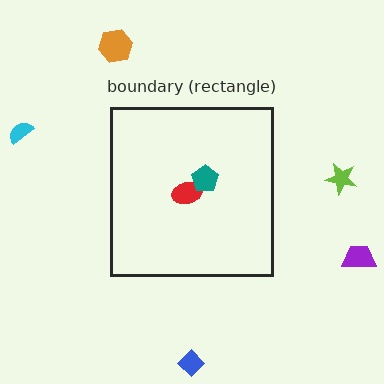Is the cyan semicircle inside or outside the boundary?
Outside.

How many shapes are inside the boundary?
2 inside, 5 outside.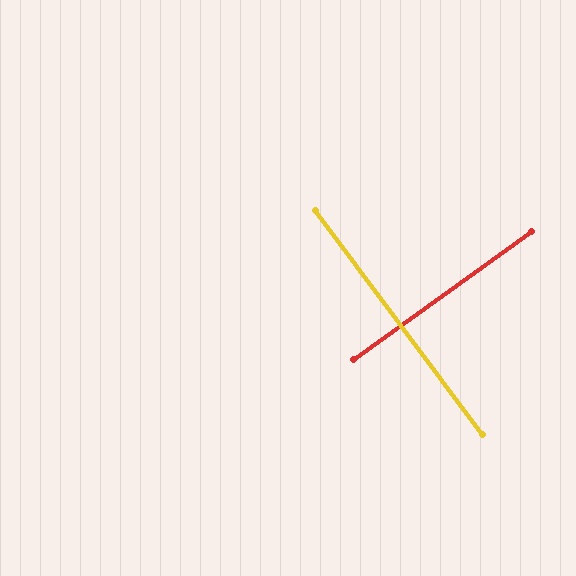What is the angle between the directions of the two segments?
Approximately 89 degrees.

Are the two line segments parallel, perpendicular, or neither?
Perpendicular — they meet at approximately 89°.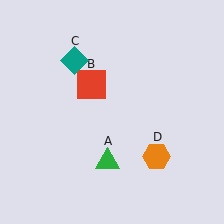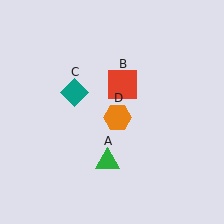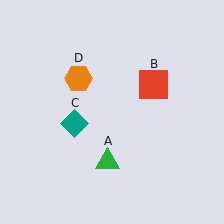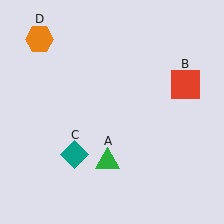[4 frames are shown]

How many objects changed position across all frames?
3 objects changed position: red square (object B), teal diamond (object C), orange hexagon (object D).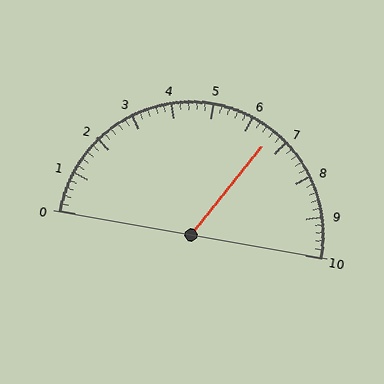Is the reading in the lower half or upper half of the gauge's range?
The reading is in the upper half of the range (0 to 10).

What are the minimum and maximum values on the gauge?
The gauge ranges from 0 to 10.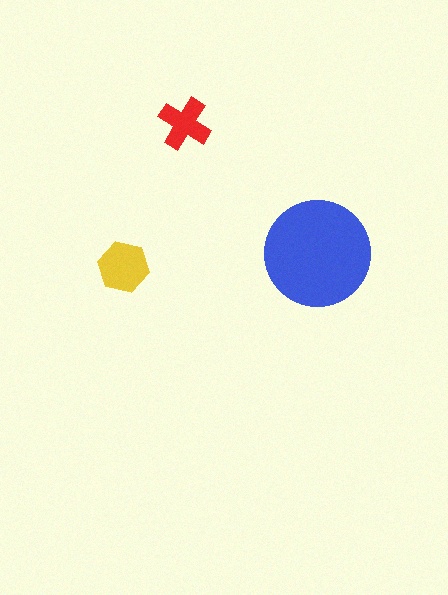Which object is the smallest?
The red cross.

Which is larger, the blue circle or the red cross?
The blue circle.